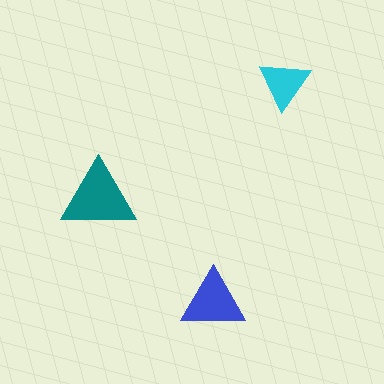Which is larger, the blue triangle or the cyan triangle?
The blue one.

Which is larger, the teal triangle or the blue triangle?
The teal one.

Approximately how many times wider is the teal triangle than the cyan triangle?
About 1.5 times wider.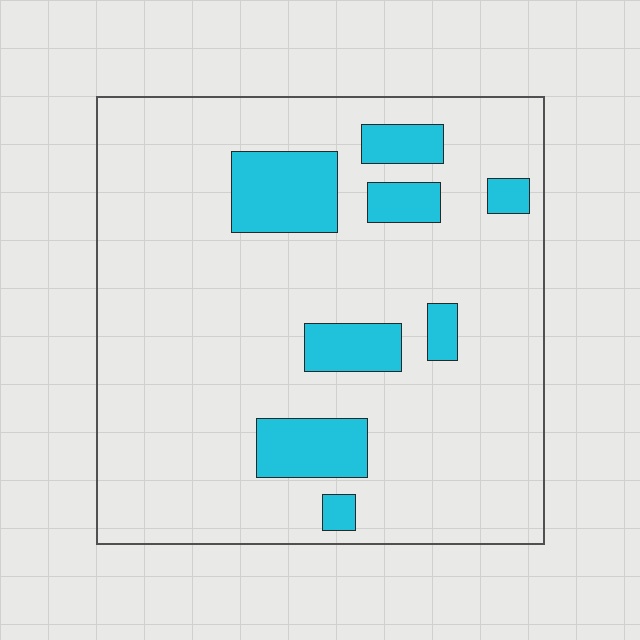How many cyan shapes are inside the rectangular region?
8.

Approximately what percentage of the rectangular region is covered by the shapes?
Approximately 15%.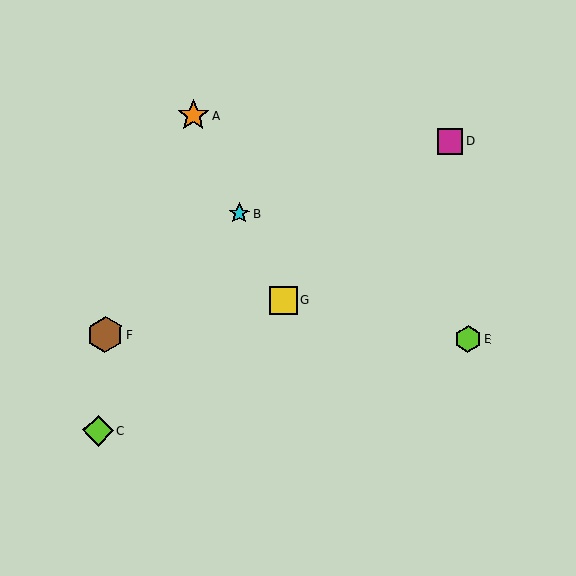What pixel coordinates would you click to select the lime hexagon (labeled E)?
Click at (468, 339) to select the lime hexagon E.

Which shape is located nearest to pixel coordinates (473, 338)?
The lime hexagon (labeled E) at (468, 339) is nearest to that location.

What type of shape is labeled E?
Shape E is a lime hexagon.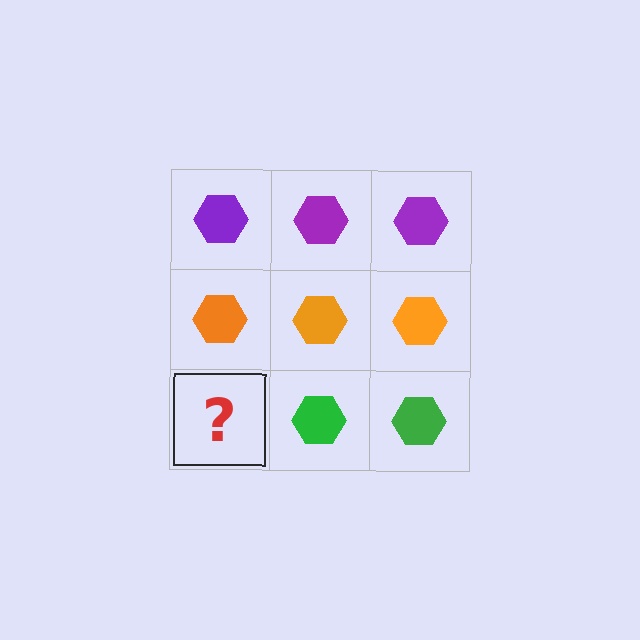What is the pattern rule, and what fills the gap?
The rule is that each row has a consistent color. The gap should be filled with a green hexagon.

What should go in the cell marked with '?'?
The missing cell should contain a green hexagon.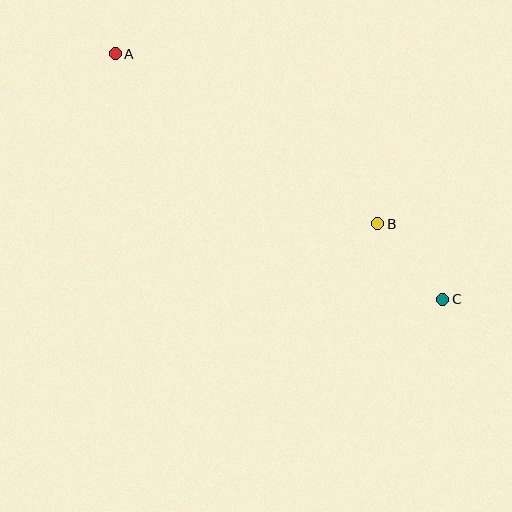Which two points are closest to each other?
Points B and C are closest to each other.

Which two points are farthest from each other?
Points A and C are farthest from each other.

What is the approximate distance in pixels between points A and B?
The distance between A and B is approximately 313 pixels.